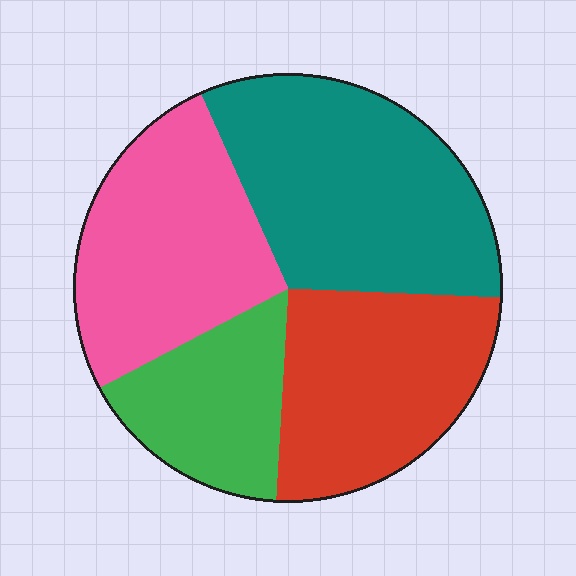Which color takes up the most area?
Teal, at roughly 30%.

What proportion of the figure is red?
Red covers roughly 25% of the figure.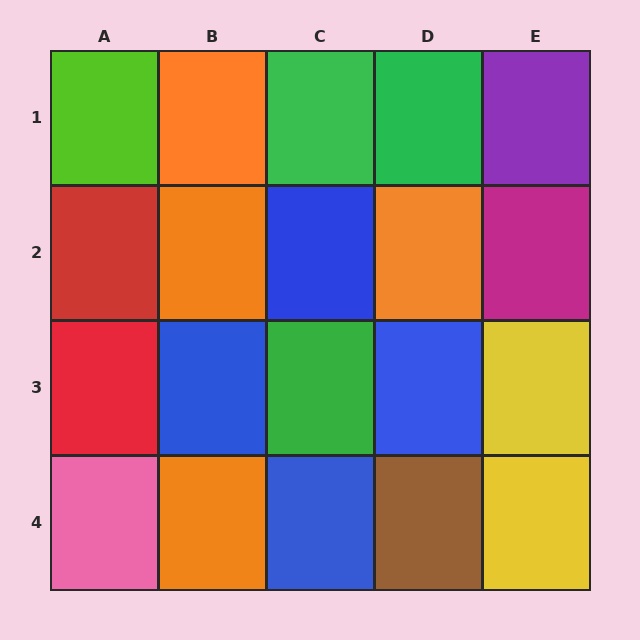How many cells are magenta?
1 cell is magenta.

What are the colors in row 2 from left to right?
Red, orange, blue, orange, magenta.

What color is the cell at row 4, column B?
Orange.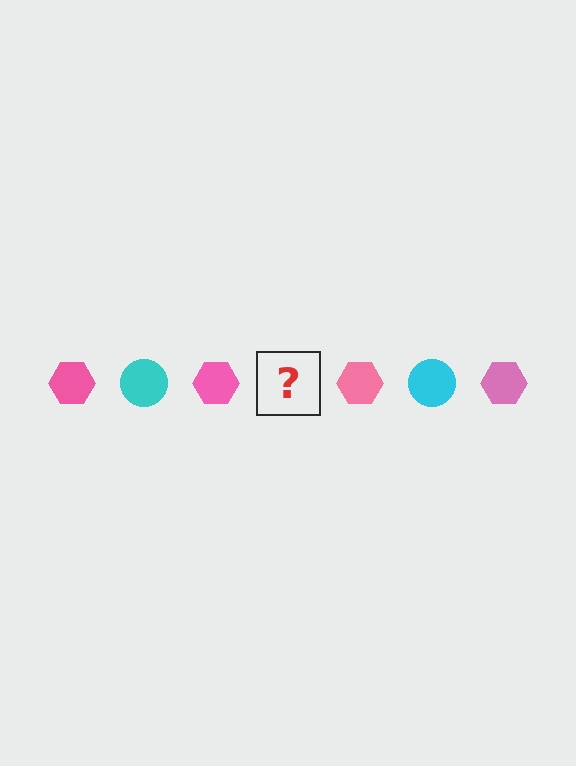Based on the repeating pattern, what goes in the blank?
The blank should be a cyan circle.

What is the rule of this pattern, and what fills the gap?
The rule is that the pattern alternates between pink hexagon and cyan circle. The gap should be filled with a cyan circle.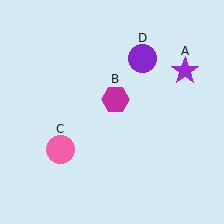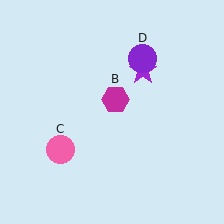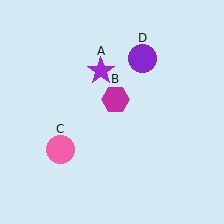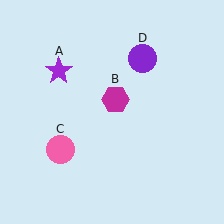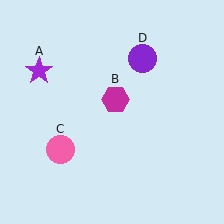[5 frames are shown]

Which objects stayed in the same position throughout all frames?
Magenta hexagon (object B) and pink circle (object C) and purple circle (object D) remained stationary.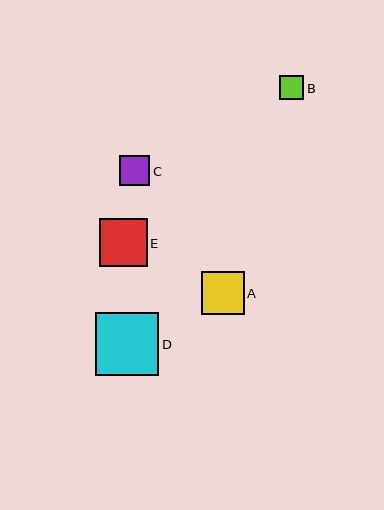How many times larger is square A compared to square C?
Square A is approximately 1.4 times the size of square C.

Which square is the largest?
Square D is the largest with a size of approximately 63 pixels.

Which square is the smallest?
Square B is the smallest with a size of approximately 24 pixels.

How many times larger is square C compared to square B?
Square C is approximately 1.3 times the size of square B.